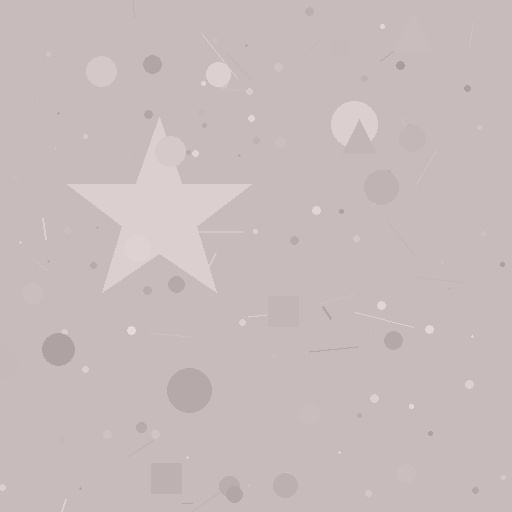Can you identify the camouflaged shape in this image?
The camouflaged shape is a star.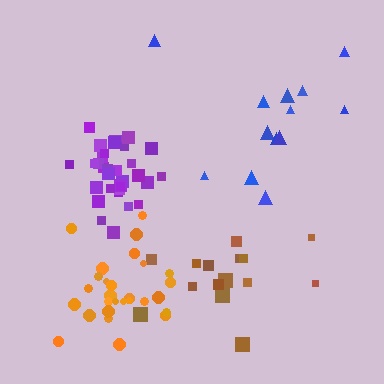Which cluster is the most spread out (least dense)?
Blue.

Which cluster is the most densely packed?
Purple.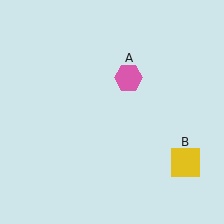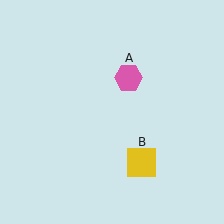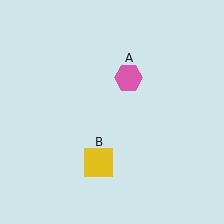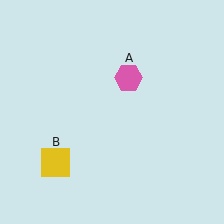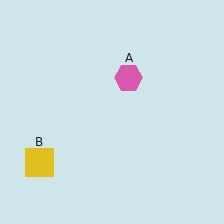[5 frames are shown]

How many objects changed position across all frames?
1 object changed position: yellow square (object B).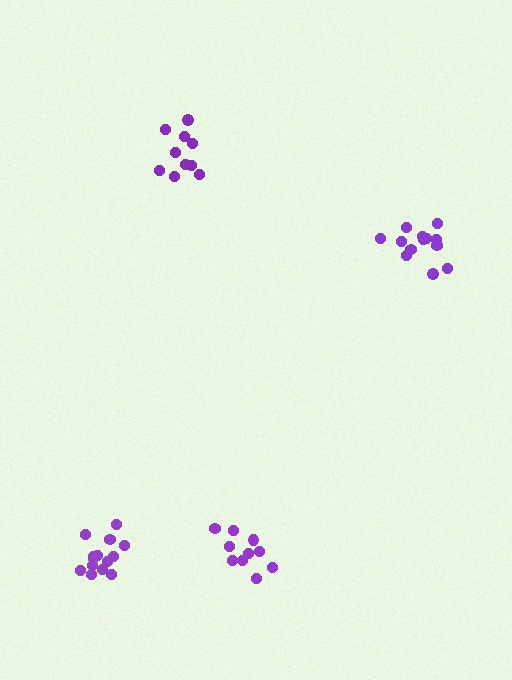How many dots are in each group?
Group 1: 10 dots, Group 2: 13 dots, Group 3: 14 dots, Group 4: 10 dots (47 total).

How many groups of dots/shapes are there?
There are 4 groups.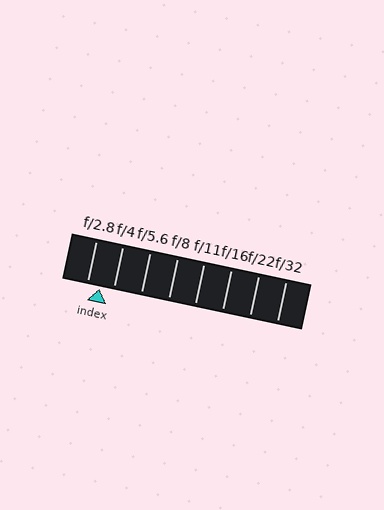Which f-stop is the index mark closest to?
The index mark is closest to f/2.8.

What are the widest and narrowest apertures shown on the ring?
The widest aperture shown is f/2.8 and the narrowest is f/32.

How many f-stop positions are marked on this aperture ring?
There are 8 f-stop positions marked.